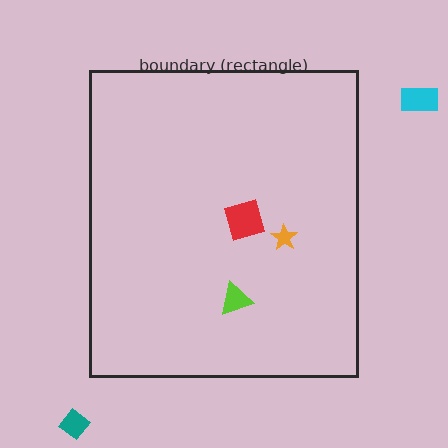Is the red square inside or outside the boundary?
Inside.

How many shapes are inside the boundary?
3 inside, 2 outside.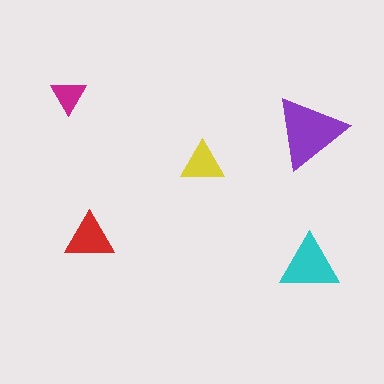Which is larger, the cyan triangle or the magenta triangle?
The cyan one.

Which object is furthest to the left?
The magenta triangle is leftmost.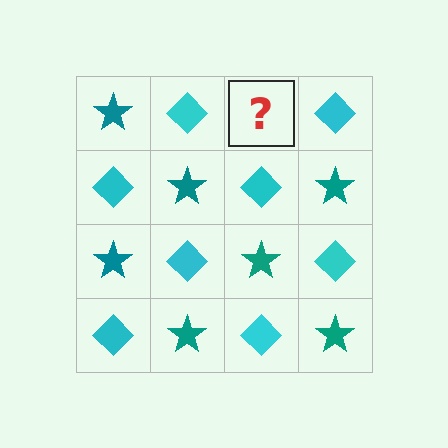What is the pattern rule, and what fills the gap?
The rule is that it alternates teal star and cyan diamond in a checkerboard pattern. The gap should be filled with a teal star.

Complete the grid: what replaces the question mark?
The question mark should be replaced with a teal star.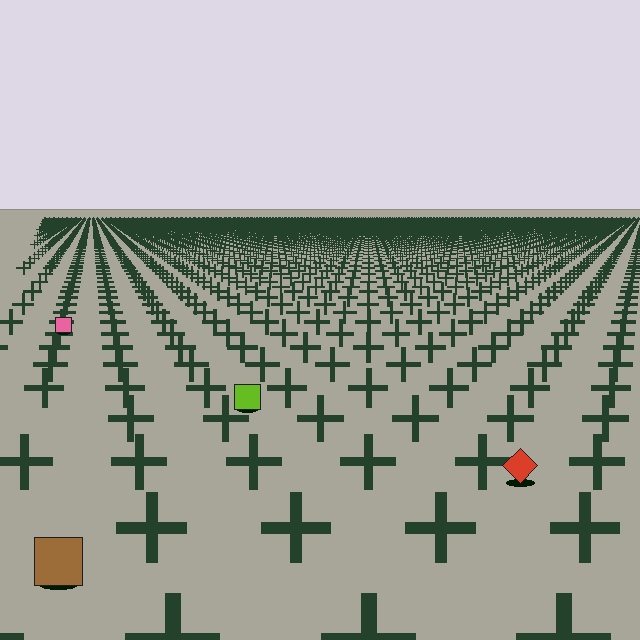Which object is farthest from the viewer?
The pink square is farthest from the viewer. It appears smaller and the ground texture around it is denser.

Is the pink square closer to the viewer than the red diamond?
No. The red diamond is closer — you can tell from the texture gradient: the ground texture is coarser near it.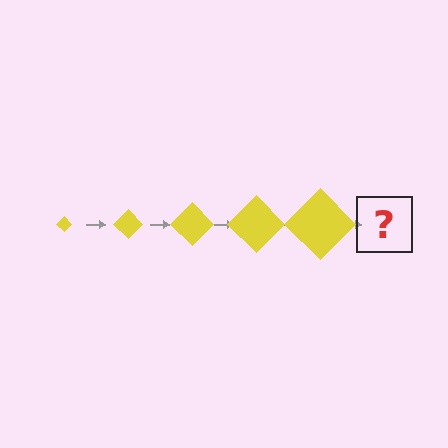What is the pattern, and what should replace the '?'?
The pattern is that the diamond gets progressively larger each step. The '?' should be a yellow diamond, larger than the previous one.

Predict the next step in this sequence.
The next step is a yellow diamond, larger than the previous one.